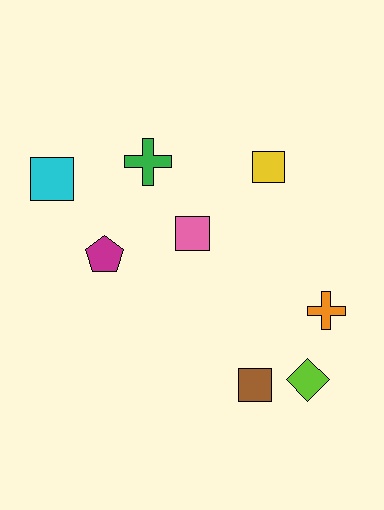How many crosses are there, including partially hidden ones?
There are 2 crosses.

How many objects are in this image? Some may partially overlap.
There are 8 objects.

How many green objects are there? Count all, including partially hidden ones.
There is 1 green object.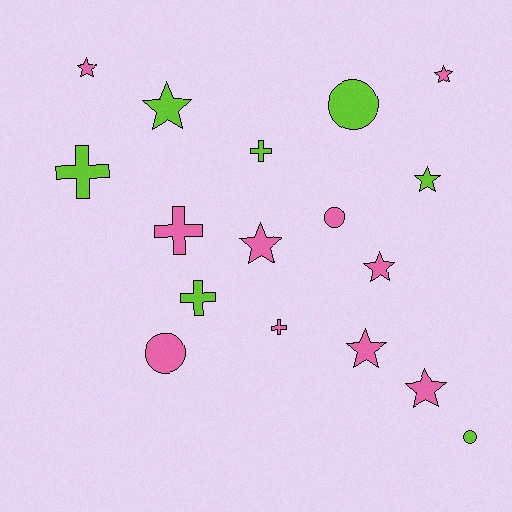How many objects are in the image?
There are 17 objects.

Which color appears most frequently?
Pink, with 10 objects.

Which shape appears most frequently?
Star, with 8 objects.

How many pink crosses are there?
There are 2 pink crosses.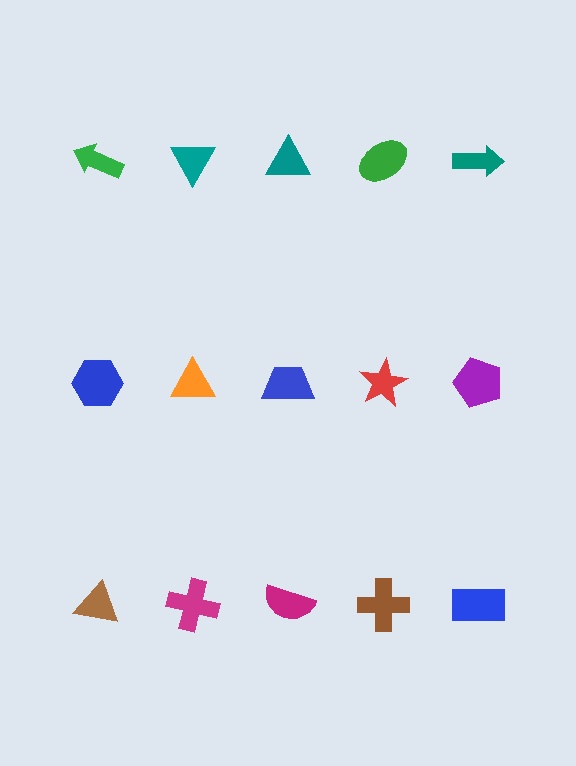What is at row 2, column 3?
A blue trapezoid.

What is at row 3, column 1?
A brown triangle.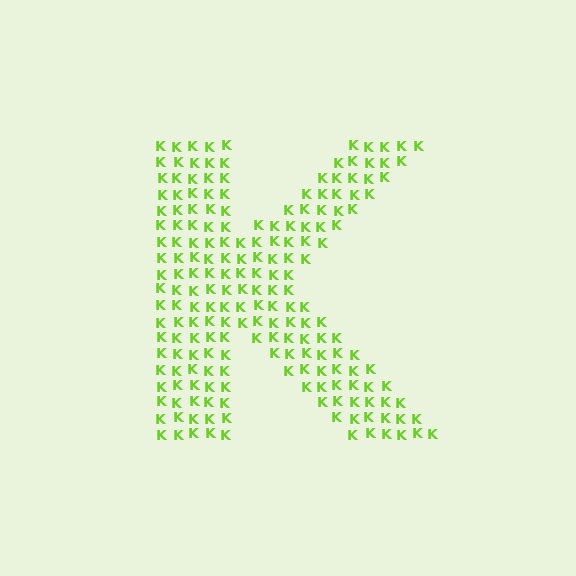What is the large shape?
The large shape is the letter K.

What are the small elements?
The small elements are letter K's.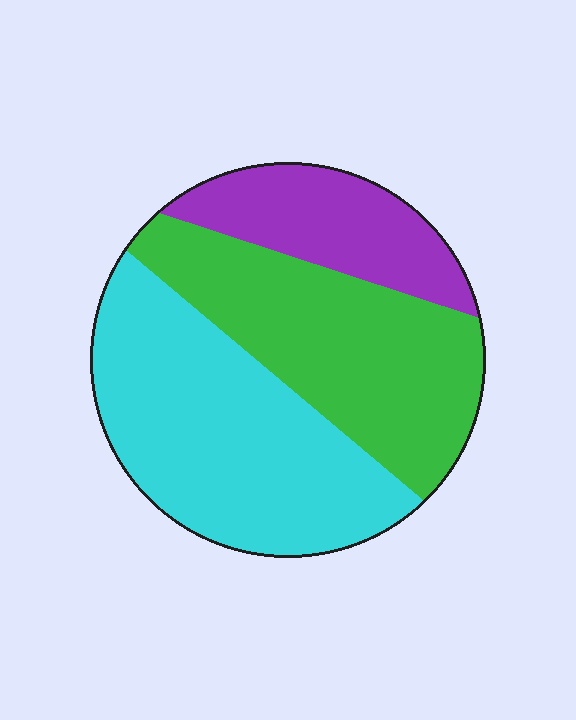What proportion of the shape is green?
Green covers roughly 35% of the shape.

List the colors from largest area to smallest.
From largest to smallest: cyan, green, purple.